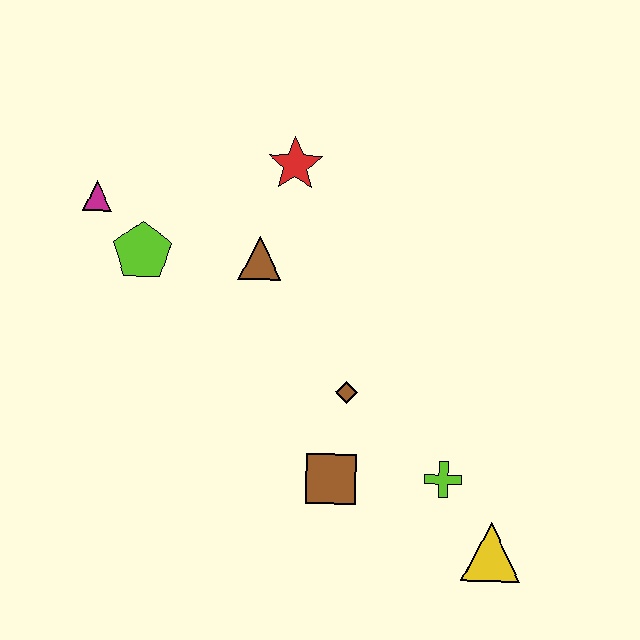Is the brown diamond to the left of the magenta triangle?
No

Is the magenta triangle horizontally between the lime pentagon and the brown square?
No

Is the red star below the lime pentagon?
No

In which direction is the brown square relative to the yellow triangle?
The brown square is to the left of the yellow triangle.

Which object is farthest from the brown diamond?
The magenta triangle is farthest from the brown diamond.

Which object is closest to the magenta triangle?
The lime pentagon is closest to the magenta triangle.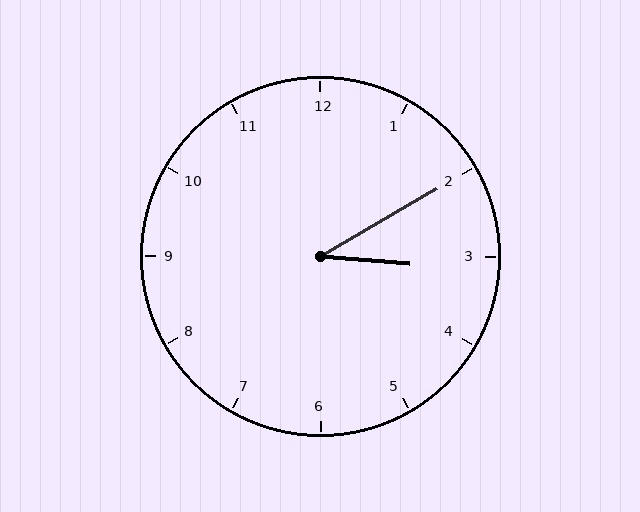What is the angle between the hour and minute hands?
Approximately 35 degrees.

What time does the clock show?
3:10.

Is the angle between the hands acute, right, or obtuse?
It is acute.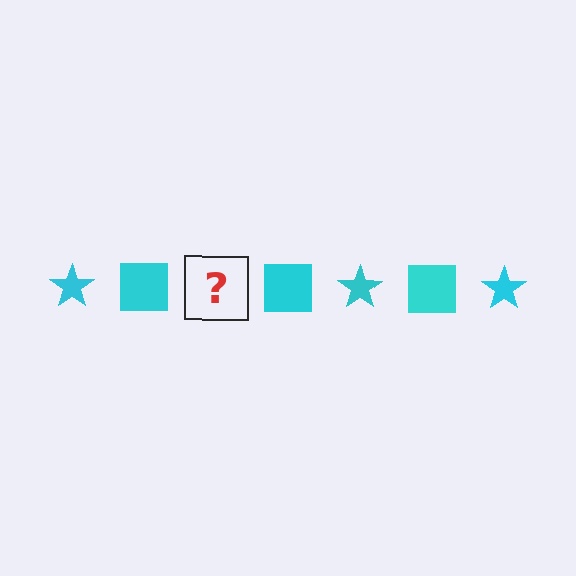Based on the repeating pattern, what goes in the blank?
The blank should be a cyan star.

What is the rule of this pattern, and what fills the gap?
The rule is that the pattern cycles through star, square shapes in cyan. The gap should be filled with a cyan star.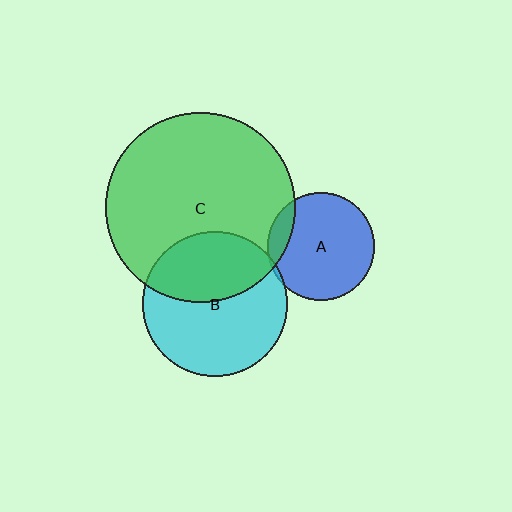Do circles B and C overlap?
Yes.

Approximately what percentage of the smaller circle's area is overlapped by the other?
Approximately 40%.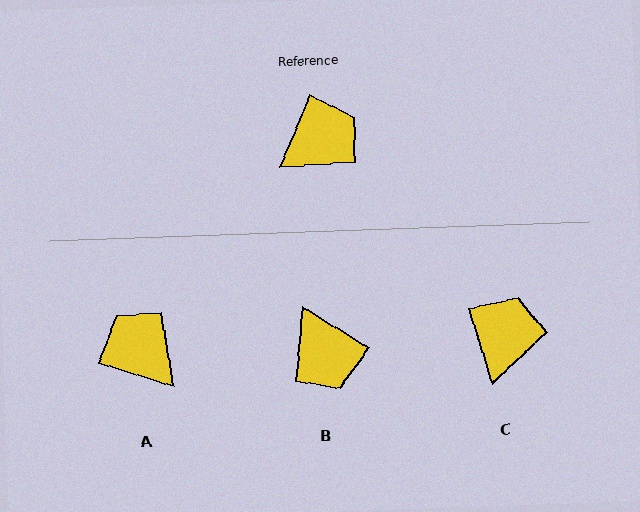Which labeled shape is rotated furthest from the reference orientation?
B, about 99 degrees away.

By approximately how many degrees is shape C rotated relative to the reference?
Approximately 40 degrees counter-clockwise.